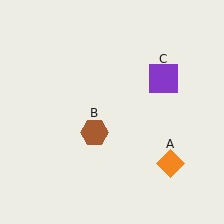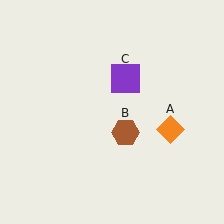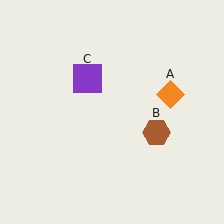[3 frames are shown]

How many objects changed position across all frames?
3 objects changed position: orange diamond (object A), brown hexagon (object B), purple square (object C).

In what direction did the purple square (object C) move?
The purple square (object C) moved left.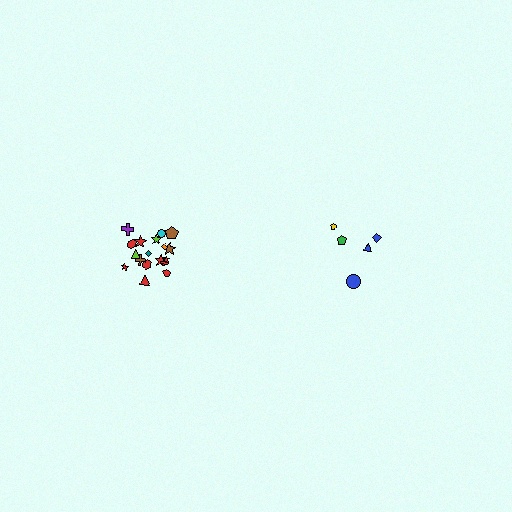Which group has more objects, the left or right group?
The left group.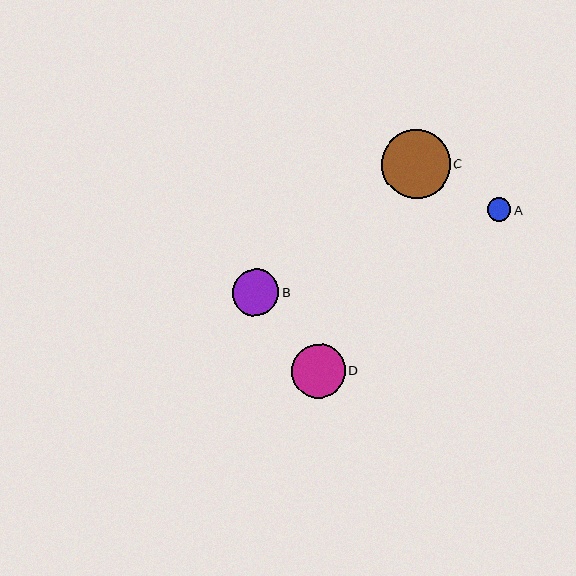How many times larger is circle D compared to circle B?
Circle D is approximately 1.2 times the size of circle B.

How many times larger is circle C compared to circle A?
Circle C is approximately 2.9 times the size of circle A.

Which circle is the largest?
Circle C is the largest with a size of approximately 69 pixels.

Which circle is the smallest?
Circle A is the smallest with a size of approximately 24 pixels.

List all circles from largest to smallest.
From largest to smallest: C, D, B, A.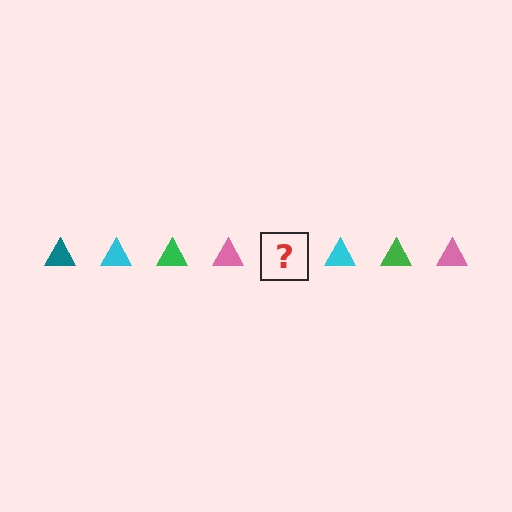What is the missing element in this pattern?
The missing element is a teal triangle.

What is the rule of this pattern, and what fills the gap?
The rule is that the pattern cycles through teal, cyan, green, pink triangles. The gap should be filled with a teal triangle.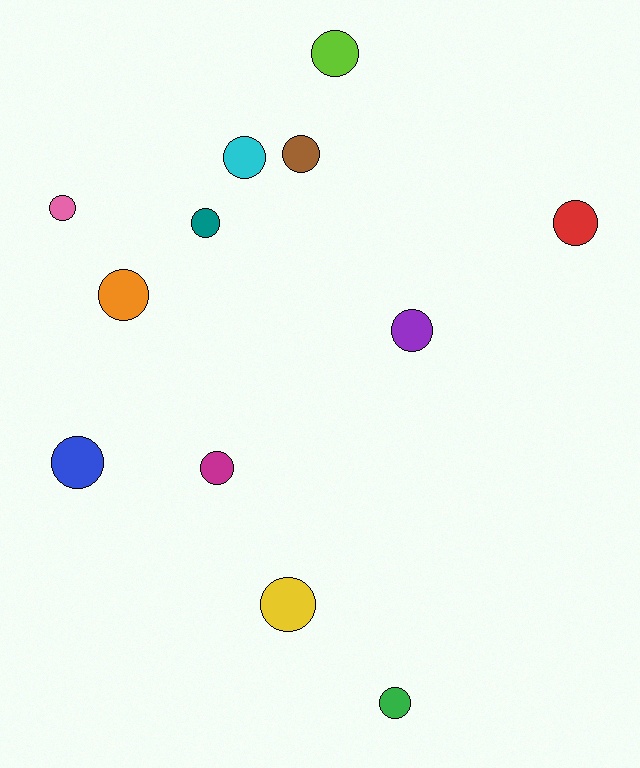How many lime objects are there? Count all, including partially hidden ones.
There is 1 lime object.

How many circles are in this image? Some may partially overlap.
There are 12 circles.